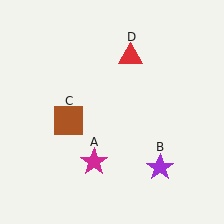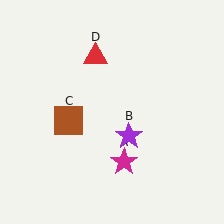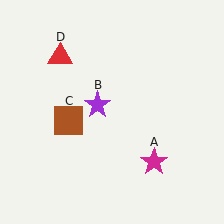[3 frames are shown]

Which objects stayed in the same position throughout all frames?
Brown square (object C) remained stationary.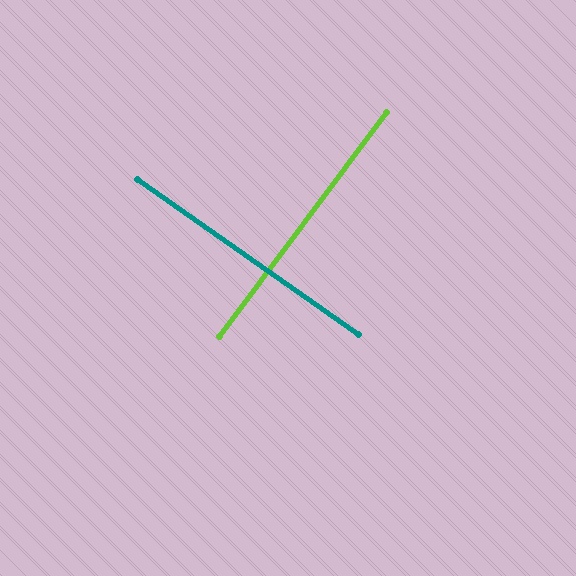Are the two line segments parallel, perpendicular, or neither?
Perpendicular — they meet at approximately 88°.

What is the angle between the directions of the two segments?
Approximately 88 degrees.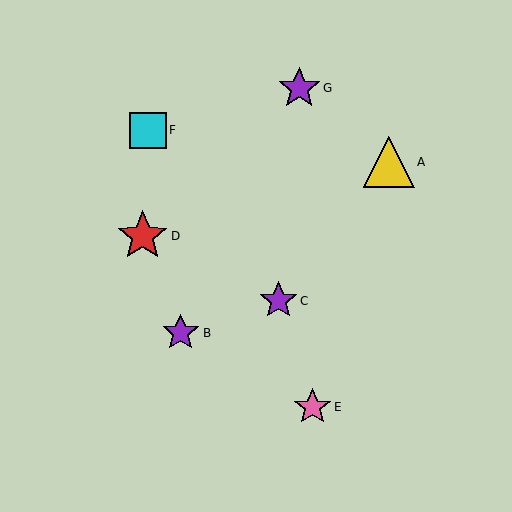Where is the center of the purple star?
The center of the purple star is at (181, 333).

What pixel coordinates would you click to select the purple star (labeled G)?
Click at (299, 88) to select the purple star G.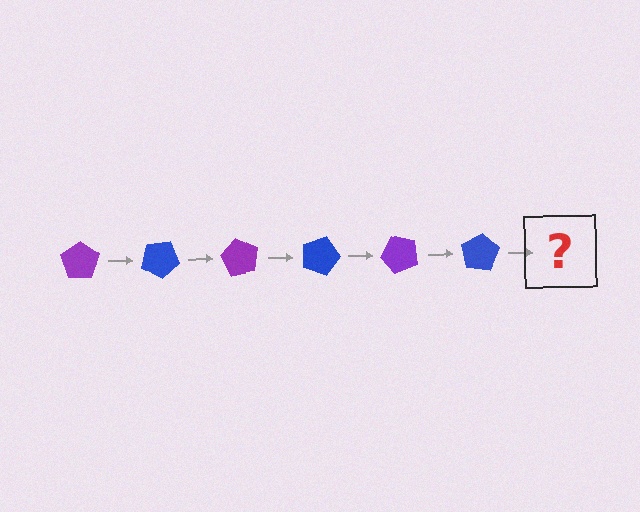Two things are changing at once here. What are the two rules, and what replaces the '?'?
The two rules are that it rotates 30 degrees each step and the color cycles through purple and blue. The '?' should be a purple pentagon, rotated 180 degrees from the start.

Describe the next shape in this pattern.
It should be a purple pentagon, rotated 180 degrees from the start.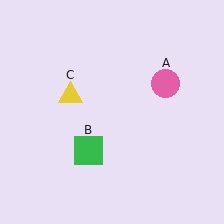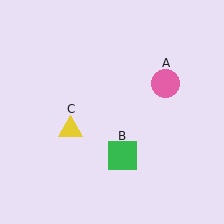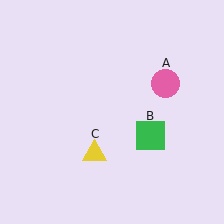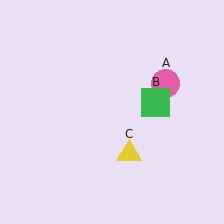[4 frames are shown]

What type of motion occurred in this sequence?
The green square (object B), yellow triangle (object C) rotated counterclockwise around the center of the scene.